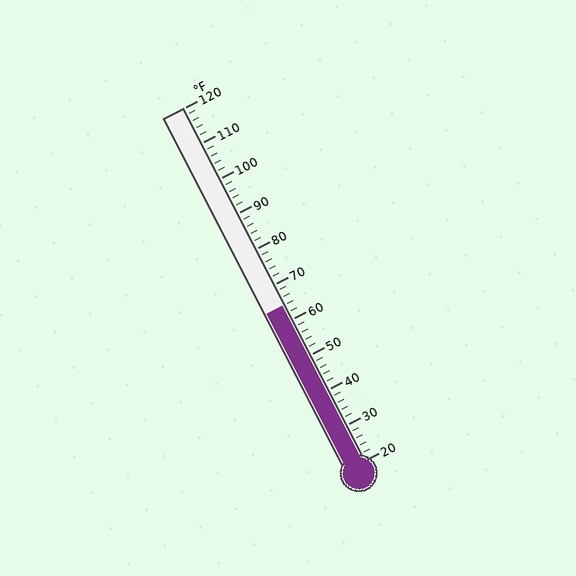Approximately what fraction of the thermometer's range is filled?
The thermometer is filled to approximately 45% of its range.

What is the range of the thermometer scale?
The thermometer scale ranges from 20°F to 120°F.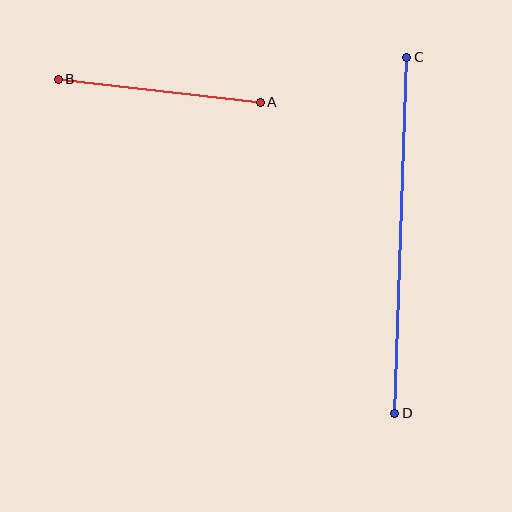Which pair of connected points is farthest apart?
Points C and D are farthest apart.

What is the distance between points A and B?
The distance is approximately 203 pixels.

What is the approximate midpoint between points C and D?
The midpoint is at approximately (401, 235) pixels.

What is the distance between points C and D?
The distance is approximately 356 pixels.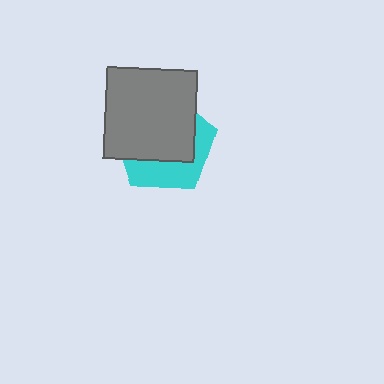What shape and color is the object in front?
The object in front is a gray rectangle.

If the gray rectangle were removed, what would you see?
You would see the complete cyan pentagon.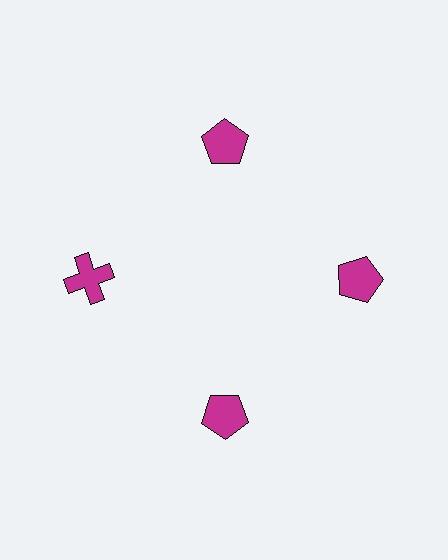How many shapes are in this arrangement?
There are 4 shapes arranged in a ring pattern.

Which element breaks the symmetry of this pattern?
The magenta cross at roughly the 9 o'clock position breaks the symmetry. All other shapes are magenta pentagons.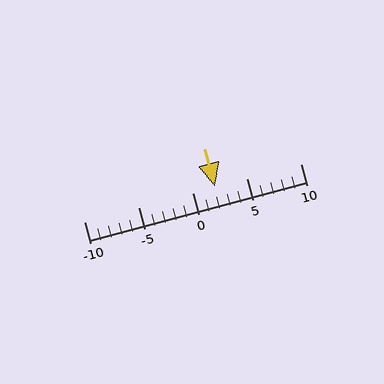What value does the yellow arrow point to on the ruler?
The yellow arrow points to approximately 2.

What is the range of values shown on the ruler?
The ruler shows values from -10 to 10.